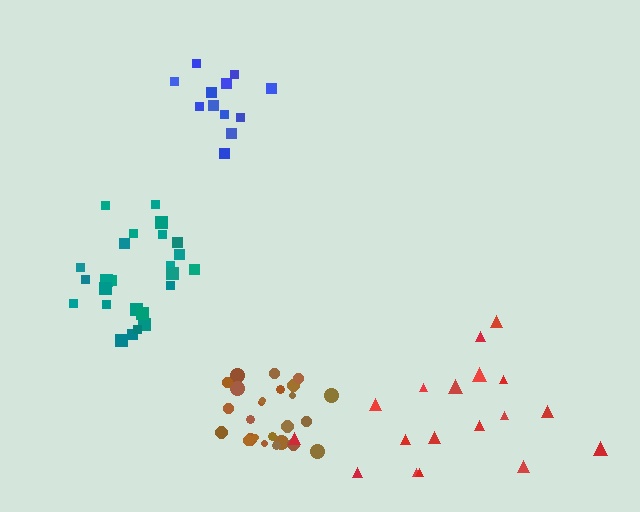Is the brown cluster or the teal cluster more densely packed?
Brown.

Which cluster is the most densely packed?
Brown.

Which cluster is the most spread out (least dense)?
Red.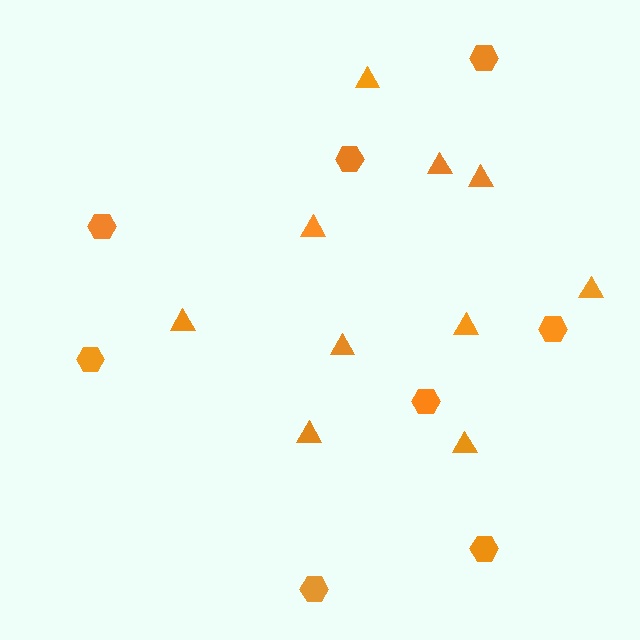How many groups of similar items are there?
There are 2 groups: one group of hexagons (8) and one group of triangles (10).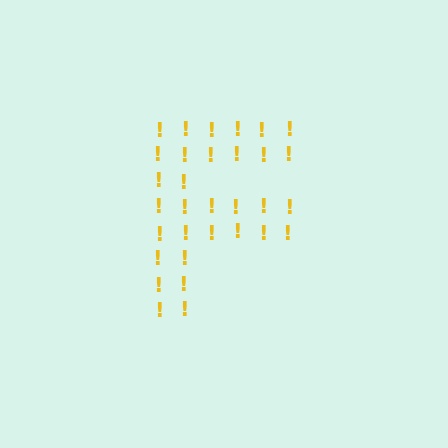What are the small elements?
The small elements are exclamation marks.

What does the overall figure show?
The overall figure shows the letter F.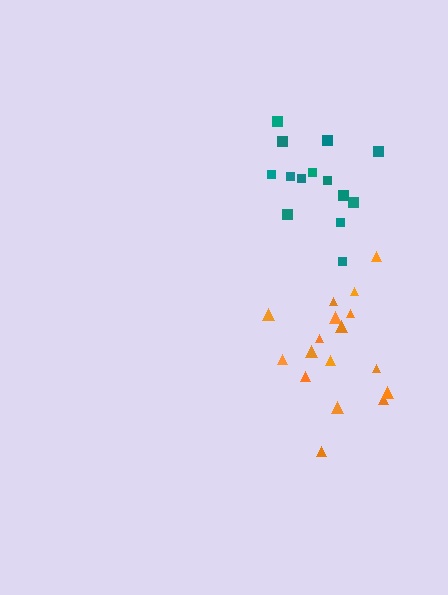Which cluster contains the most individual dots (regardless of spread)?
Orange (17).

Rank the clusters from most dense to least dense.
orange, teal.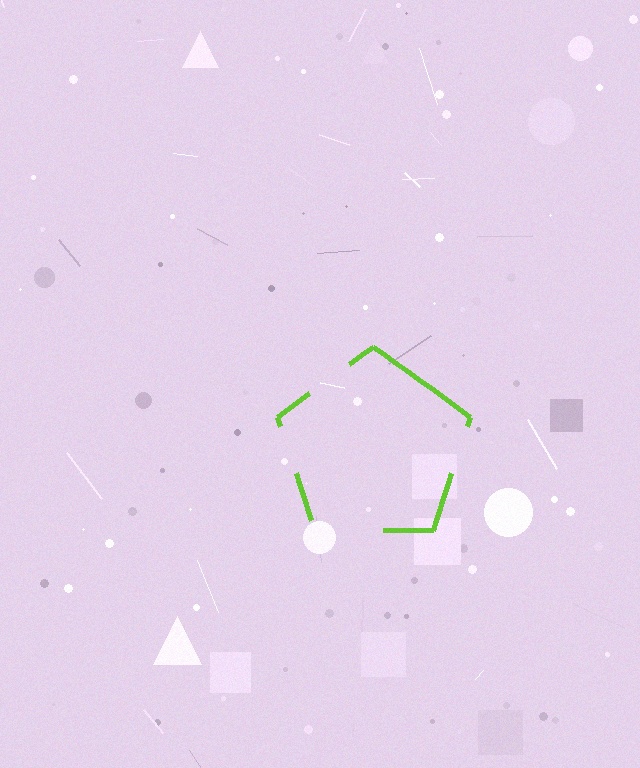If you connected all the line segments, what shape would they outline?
They would outline a pentagon.